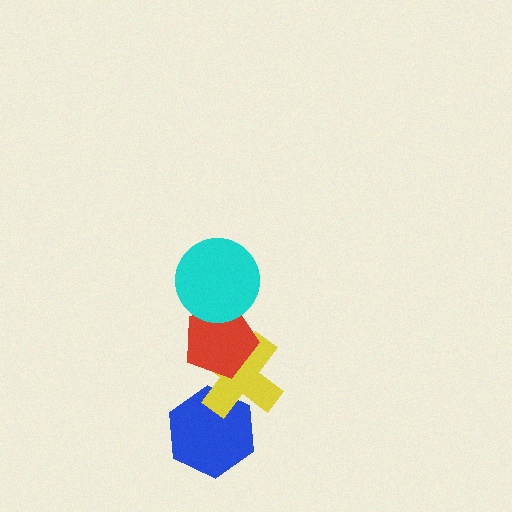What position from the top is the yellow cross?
The yellow cross is 3rd from the top.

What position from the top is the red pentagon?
The red pentagon is 2nd from the top.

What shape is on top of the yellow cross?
The red pentagon is on top of the yellow cross.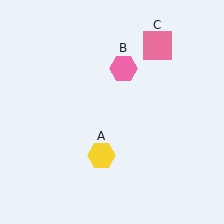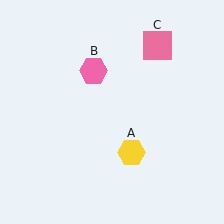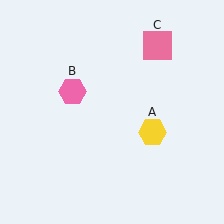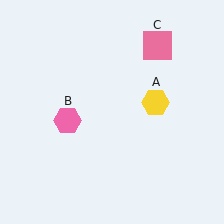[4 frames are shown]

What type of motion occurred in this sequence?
The yellow hexagon (object A), pink hexagon (object B) rotated counterclockwise around the center of the scene.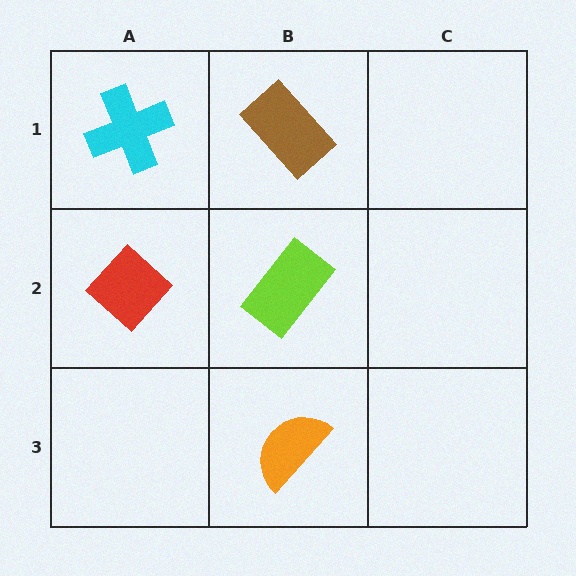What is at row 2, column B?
A lime rectangle.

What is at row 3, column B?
An orange semicircle.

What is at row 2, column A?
A red diamond.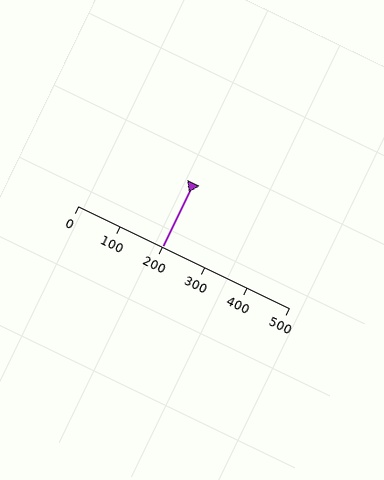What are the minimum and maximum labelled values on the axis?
The axis runs from 0 to 500.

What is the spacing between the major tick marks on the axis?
The major ticks are spaced 100 apart.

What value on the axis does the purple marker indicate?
The marker indicates approximately 200.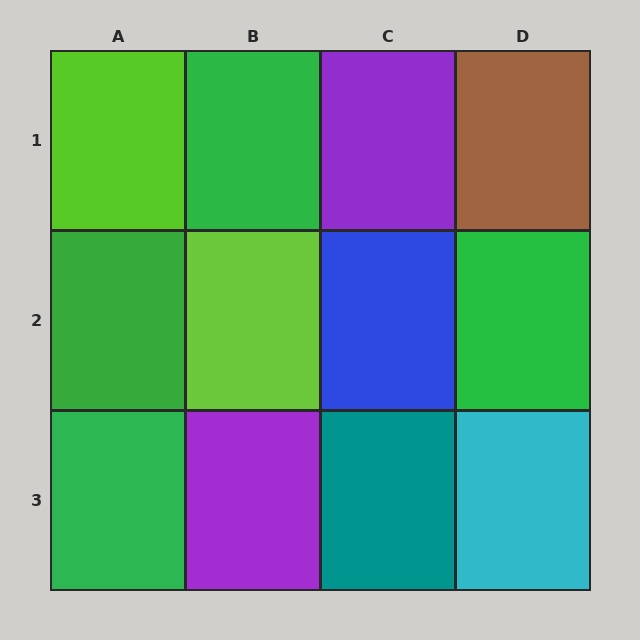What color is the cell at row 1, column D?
Brown.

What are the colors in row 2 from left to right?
Green, lime, blue, green.